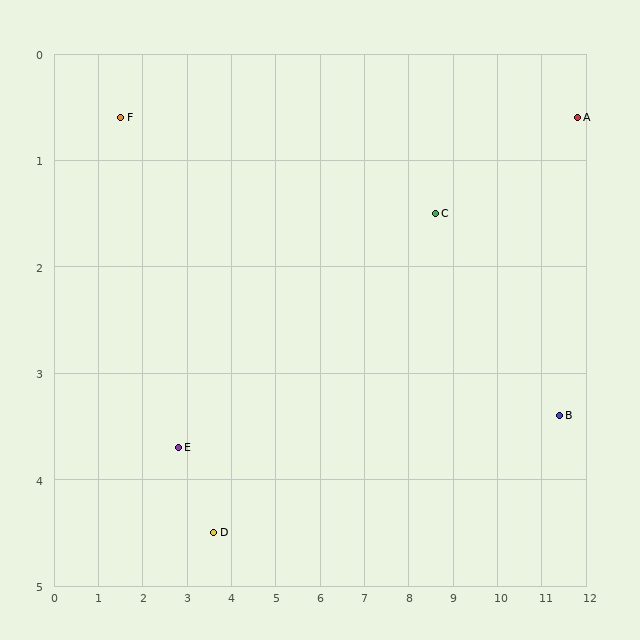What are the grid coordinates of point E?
Point E is at approximately (2.8, 3.7).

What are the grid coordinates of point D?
Point D is at approximately (3.6, 4.5).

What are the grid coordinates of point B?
Point B is at approximately (11.4, 3.4).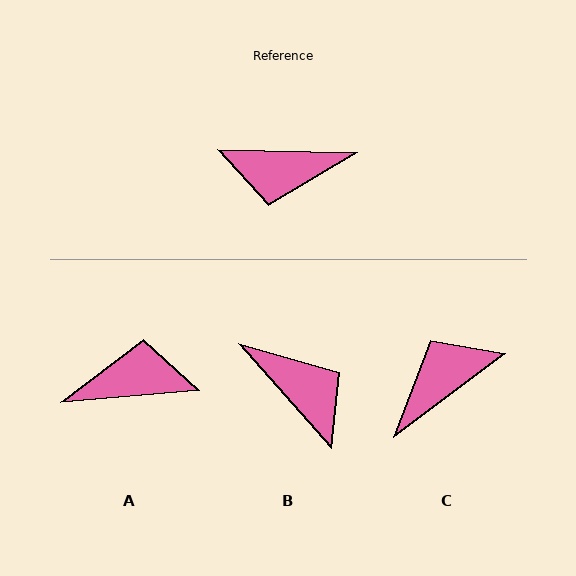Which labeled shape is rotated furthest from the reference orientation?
A, about 174 degrees away.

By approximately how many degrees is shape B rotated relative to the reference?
Approximately 133 degrees counter-clockwise.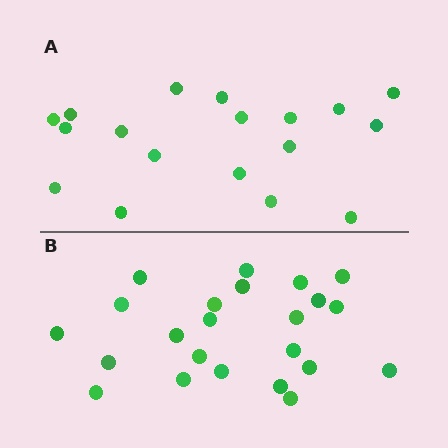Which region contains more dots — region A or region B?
Region B (the bottom region) has more dots.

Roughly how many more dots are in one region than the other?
Region B has about 5 more dots than region A.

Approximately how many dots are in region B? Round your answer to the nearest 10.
About 20 dots. (The exact count is 23, which rounds to 20.)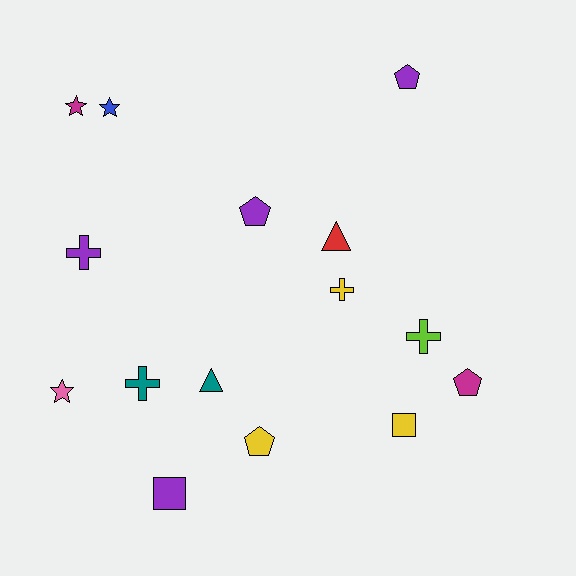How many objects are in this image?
There are 15 objects.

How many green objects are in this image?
There are no green objects.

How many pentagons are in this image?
There are 4 pentagons.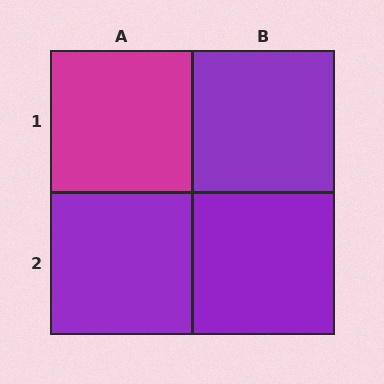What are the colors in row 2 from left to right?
Purple, purple.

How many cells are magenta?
1 cell is magenta.